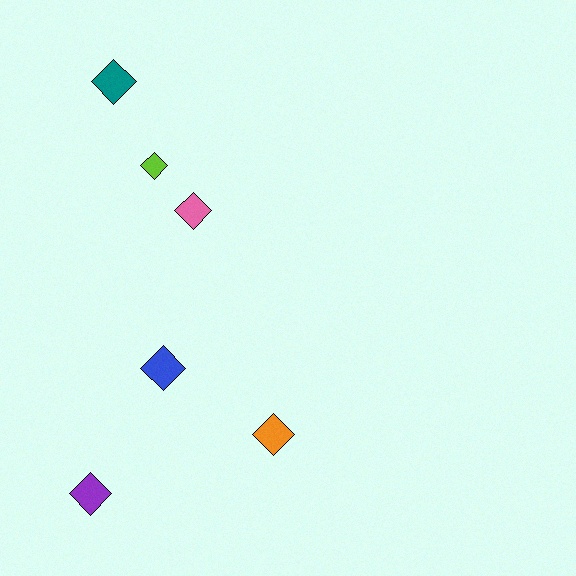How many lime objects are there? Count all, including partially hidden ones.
There is 1 lime object.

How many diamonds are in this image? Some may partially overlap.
There are 6 diamonds.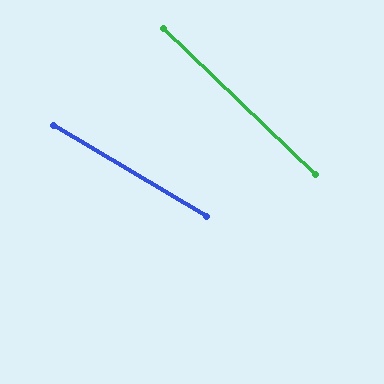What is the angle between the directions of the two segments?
Approximately 13 degrees.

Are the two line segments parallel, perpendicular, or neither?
Neither parallel nor perpendicular — they differ by about 13°.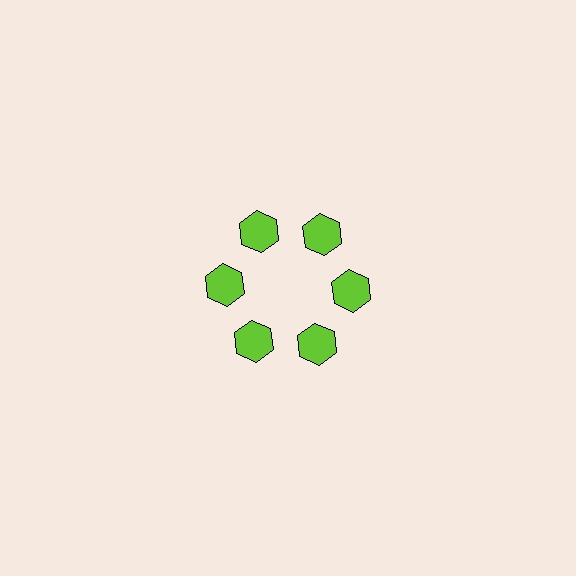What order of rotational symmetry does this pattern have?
This pattern has 6-fold rotational symmetry.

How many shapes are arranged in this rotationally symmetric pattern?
There are 6 shapes, arranged in 6 groups of 1.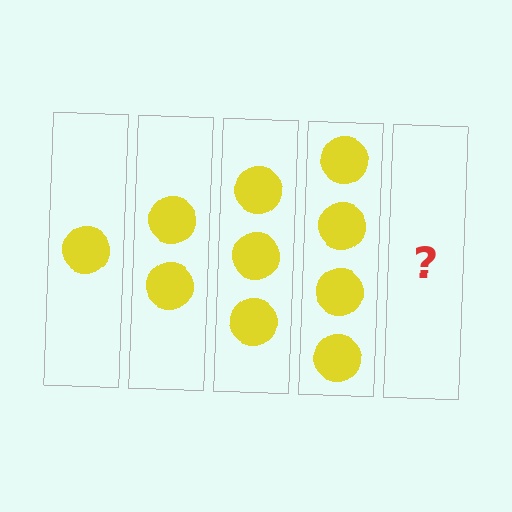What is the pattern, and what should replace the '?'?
The pattern is that each step adds one more circle. The '?' should be 5 circles.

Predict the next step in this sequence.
The next step is 5 circles.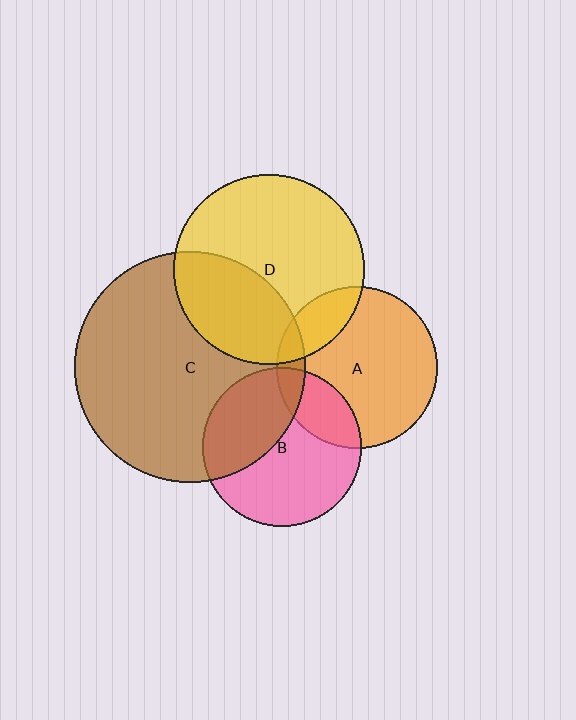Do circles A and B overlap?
Yes.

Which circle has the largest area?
Circle C (brown).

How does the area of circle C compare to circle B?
Approximately 2.1 times.